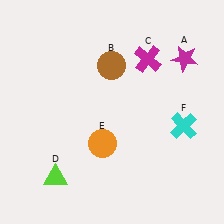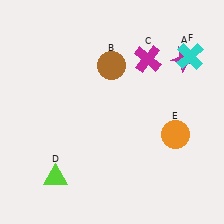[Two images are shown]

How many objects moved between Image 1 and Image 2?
2 objects moved between the two images.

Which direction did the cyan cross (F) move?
The cyan cross (F) moved up.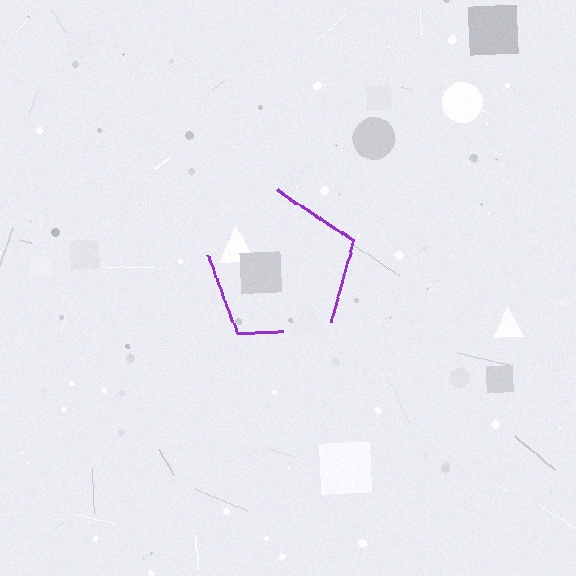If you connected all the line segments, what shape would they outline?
They would outline a pentagon.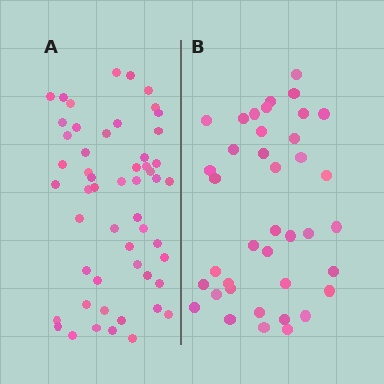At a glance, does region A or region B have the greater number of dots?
Region A (the left region) has more dots.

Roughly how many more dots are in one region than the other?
Region A has approximately 15 more dots than region B.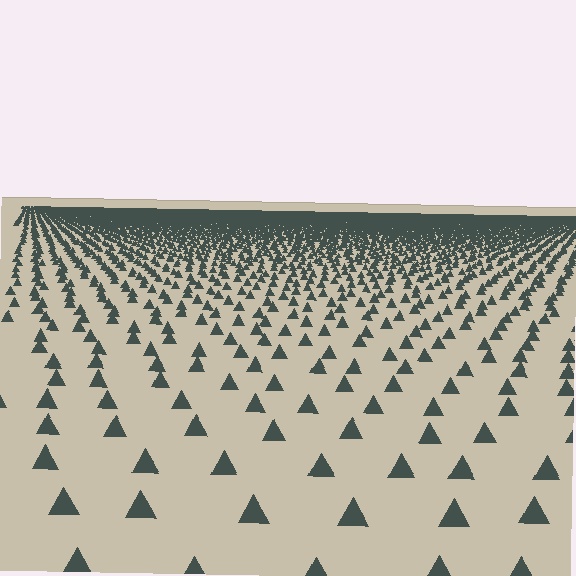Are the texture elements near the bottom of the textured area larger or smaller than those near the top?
Larger. Near the bottom, elements are closer to the viewer and appear at a bigger on-screen size.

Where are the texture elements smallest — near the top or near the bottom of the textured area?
Near the top.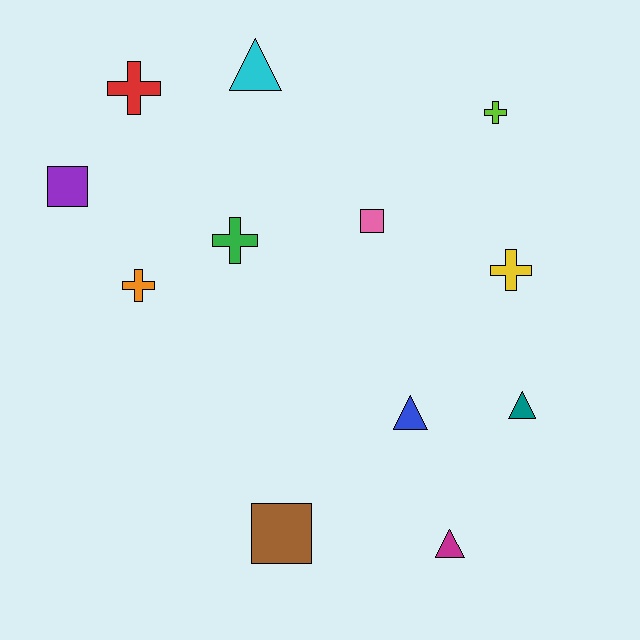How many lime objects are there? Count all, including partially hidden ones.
There is 1 lime object.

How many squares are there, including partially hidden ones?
There are 3 squares.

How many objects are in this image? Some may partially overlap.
There are 12 objects.